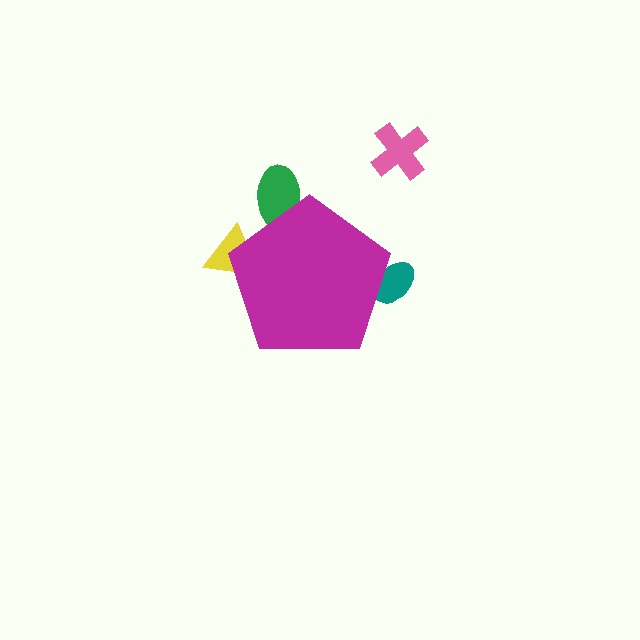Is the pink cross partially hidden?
No, the pink cross is fully visible.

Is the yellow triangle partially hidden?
Yes, the yellow triangle is partially hidden behind the magenta pentagon.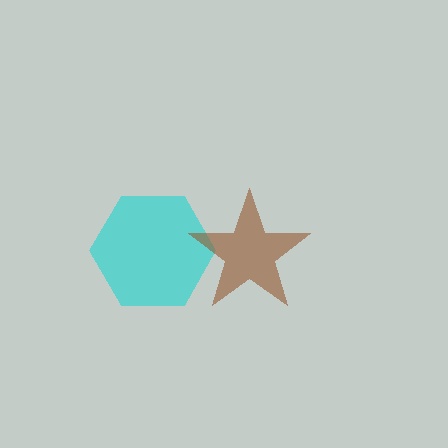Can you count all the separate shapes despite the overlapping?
Yes, there are 2 separate shapes.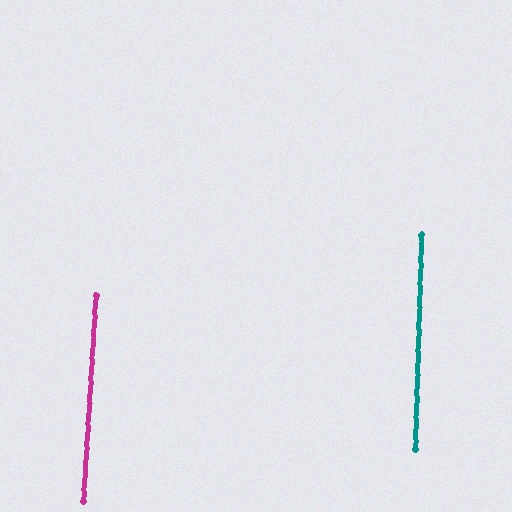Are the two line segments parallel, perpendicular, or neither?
Parallel — their directions differ by only 1.8°.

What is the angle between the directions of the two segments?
Approximately 2 degrees.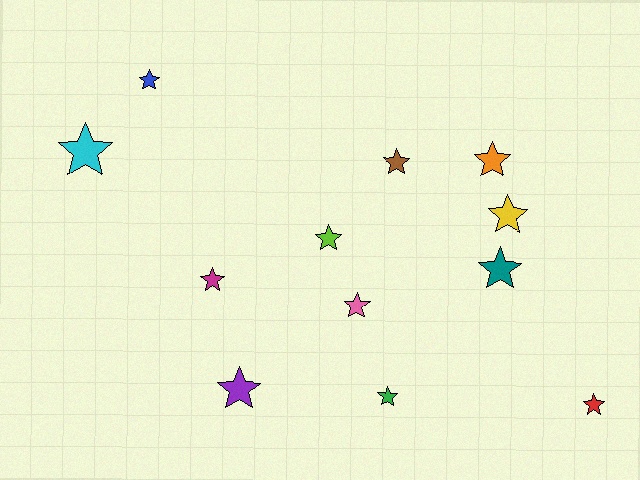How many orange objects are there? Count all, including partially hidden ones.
There is 1 orange object.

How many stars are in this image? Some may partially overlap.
There are 12 stars.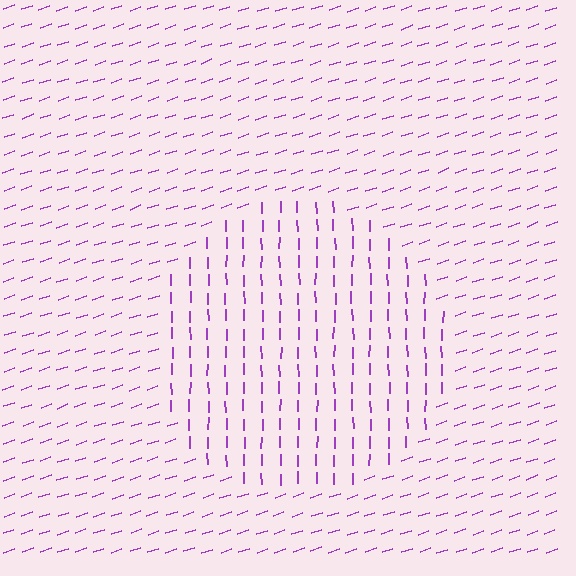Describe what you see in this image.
The image is filled with small purple line segments. A circle region in the image has lines oriented differently from the surrounding lines, creating a visible texture boundary.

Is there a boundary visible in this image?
Yes, there is a texture boundary formed by a change in line orientation.